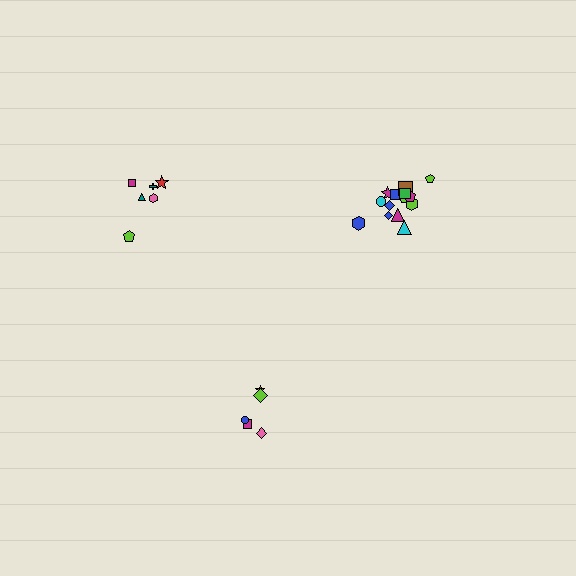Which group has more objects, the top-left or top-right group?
The top-right group.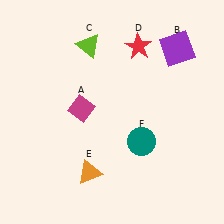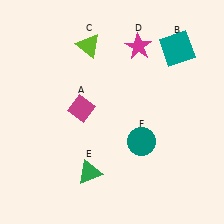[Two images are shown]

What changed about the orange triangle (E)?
In Image 1, E is orange. In Image 2, it changed to green.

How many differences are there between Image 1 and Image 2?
There are 3 differences between the two images.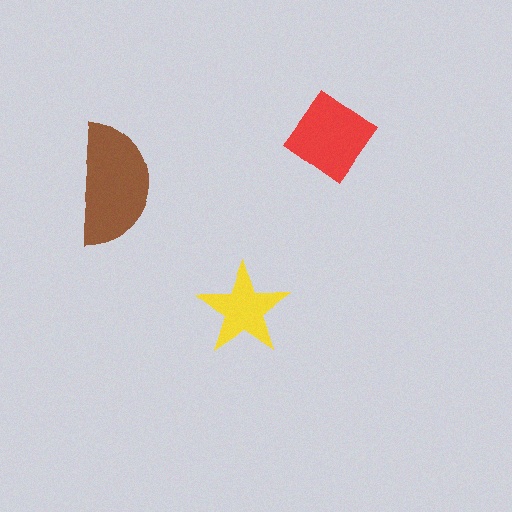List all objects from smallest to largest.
The yellow star, the red diamond, the brown semicircle.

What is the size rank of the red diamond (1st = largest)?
2nd.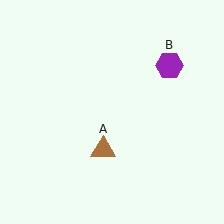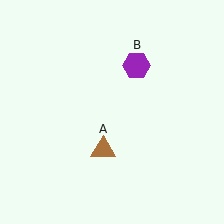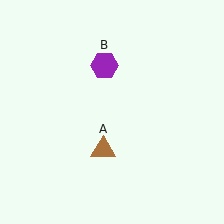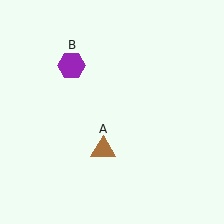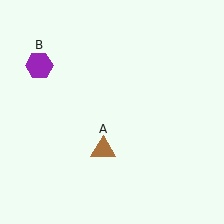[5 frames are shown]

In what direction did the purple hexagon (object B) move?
The purple hexagon (object B) moved left.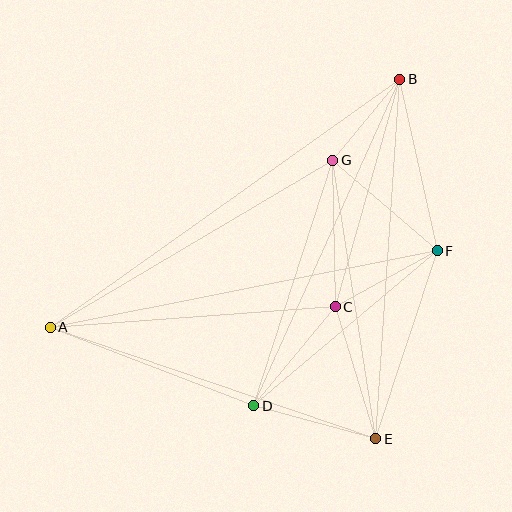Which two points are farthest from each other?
Points A and B are farthest from each other.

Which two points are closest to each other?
Points B and G are closest to each other.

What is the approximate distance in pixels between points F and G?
The distance between F and G is approximately 138 pixels.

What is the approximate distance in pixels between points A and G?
The distance between A and G is approximately 328 pixels.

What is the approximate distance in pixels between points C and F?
The distance between C and F is approximately 116 pixels.